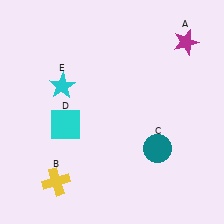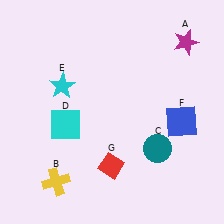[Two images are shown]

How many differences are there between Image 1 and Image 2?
There are 2 differences between the two images.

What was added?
A blue square (F), a red diamond (G) were added in Image 2.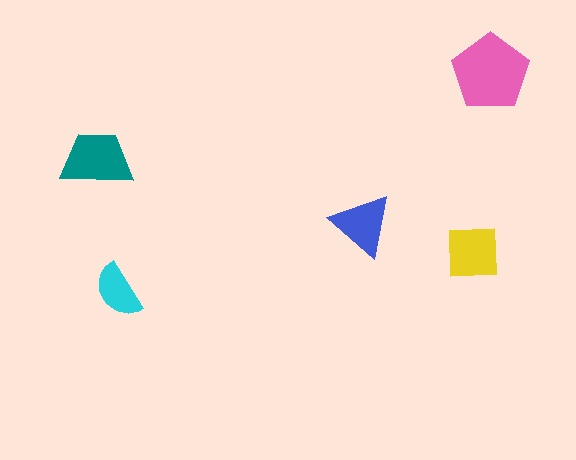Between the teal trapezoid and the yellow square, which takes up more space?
The teal trapezoid.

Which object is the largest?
The pink pentagon.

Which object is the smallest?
The cyan semicircle.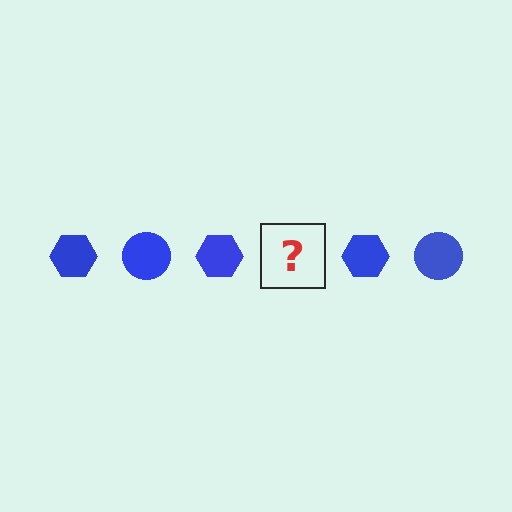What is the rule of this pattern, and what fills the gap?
The rule is that the pattern cycles through hexagon, circle shapes in blue. The gap should be filled with a blue circle.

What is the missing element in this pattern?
The missing element is a blue circle.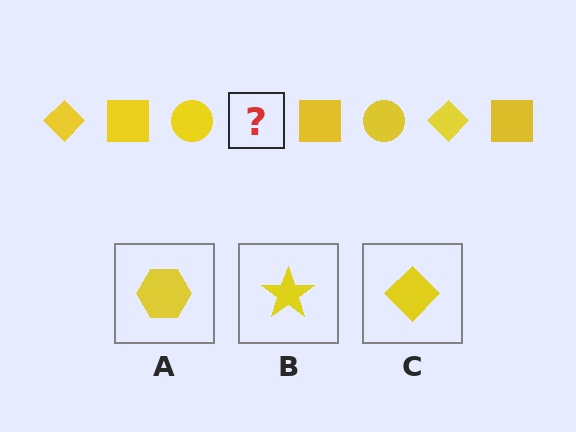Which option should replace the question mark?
Option C.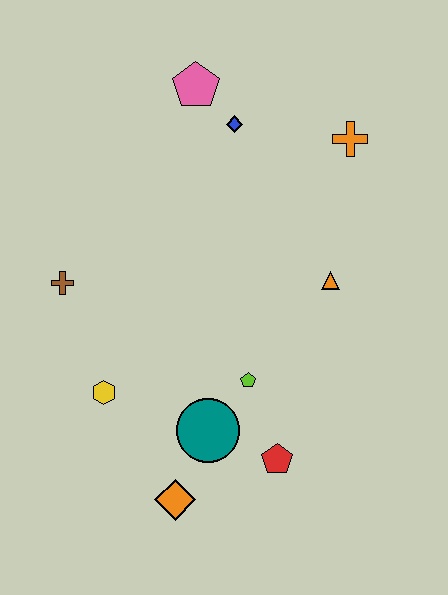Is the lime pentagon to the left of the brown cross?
No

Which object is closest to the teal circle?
The lime pentagon is closest to the teal circle.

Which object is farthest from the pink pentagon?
The orange diamond is farthest from the pink pentagon.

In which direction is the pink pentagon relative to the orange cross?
The pink pentagon is to the left of the orange cross.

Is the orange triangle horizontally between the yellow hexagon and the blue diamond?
No